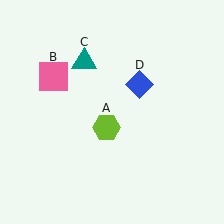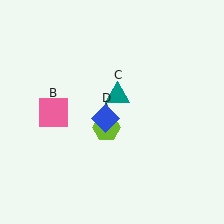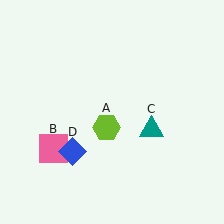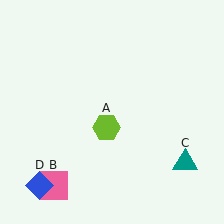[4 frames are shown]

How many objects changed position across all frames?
3 objects changed position: pink square (object B), teal triangle (object C), blue diamond (object D).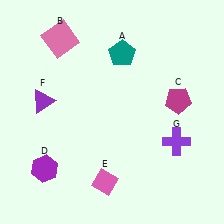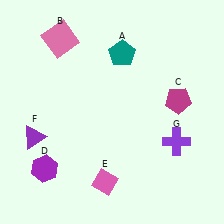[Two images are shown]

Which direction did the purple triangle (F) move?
The purple triangle (F) moved down.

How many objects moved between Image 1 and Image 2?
1 object moved between the two images.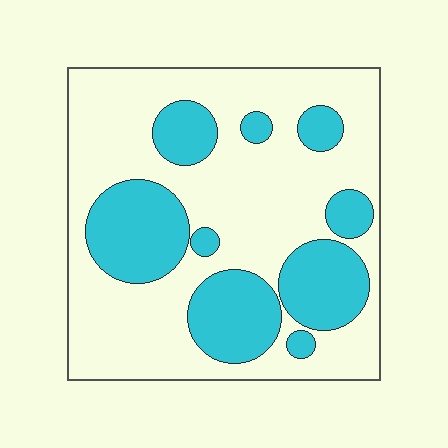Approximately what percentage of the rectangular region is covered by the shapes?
Approximately 30%.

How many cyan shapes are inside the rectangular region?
9.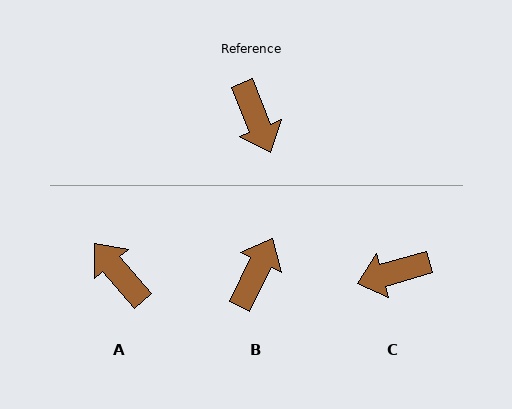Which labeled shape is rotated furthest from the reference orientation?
A, about 162 degrees away.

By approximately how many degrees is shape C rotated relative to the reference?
Approximately 96 degrees clockwise.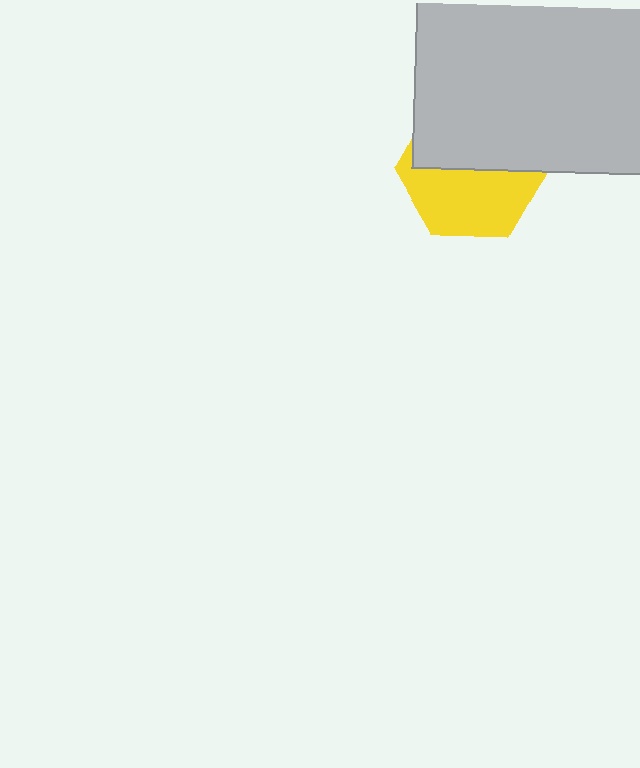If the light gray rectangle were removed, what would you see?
You would see the complete yellow hexagon.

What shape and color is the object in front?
The object in front is a light gray rectangle.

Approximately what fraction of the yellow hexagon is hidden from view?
Roughly 49% of the yellow hexagon is hidden behind the light gray rectangle.